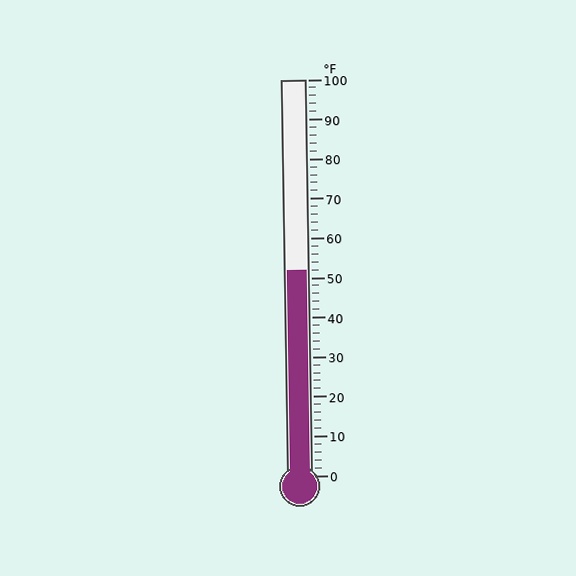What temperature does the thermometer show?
The thermometer shows approximately 52°F.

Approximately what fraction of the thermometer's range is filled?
The thermometer is filled to approximately 50% of its range.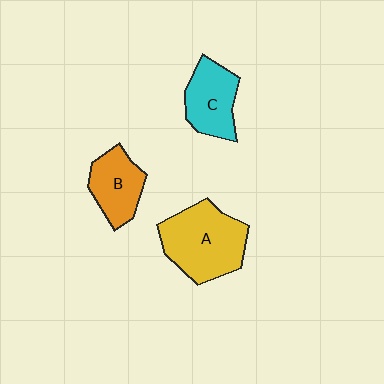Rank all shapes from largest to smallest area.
From largest to smallest: A (yellow), C (cyan), B (orange).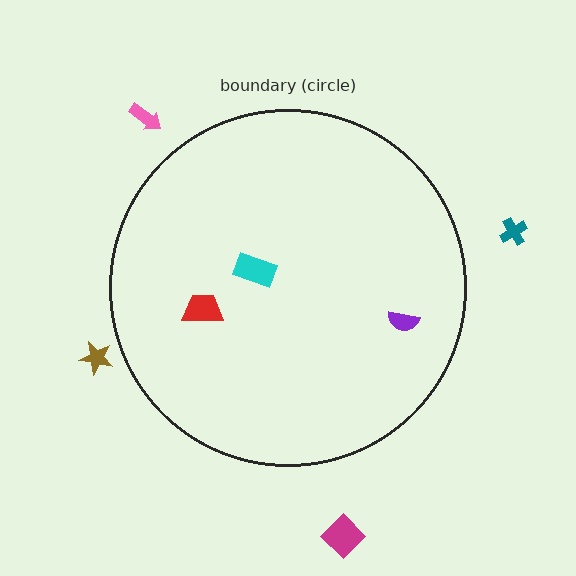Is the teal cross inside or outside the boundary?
Outside.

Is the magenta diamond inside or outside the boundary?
Outside.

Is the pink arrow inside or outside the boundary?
Outside.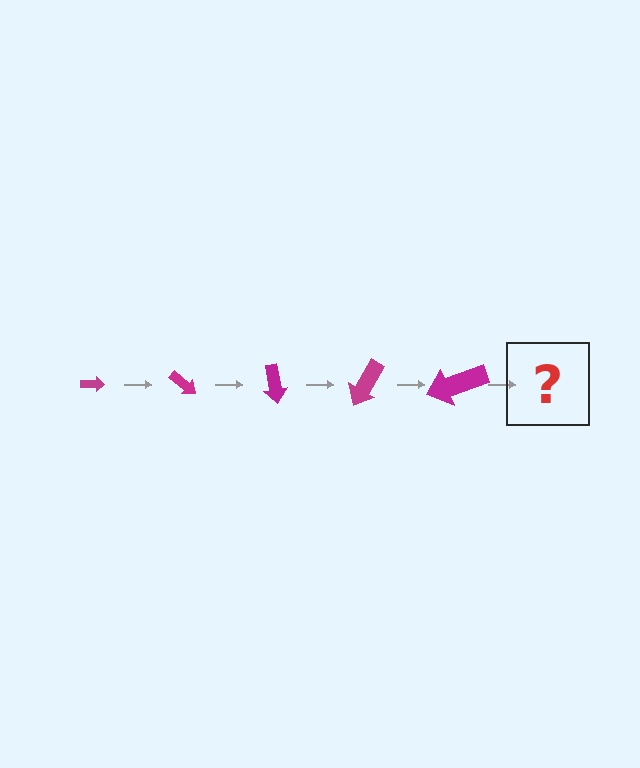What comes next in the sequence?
The next element should be an arrow, larger than the previous one and rotated 200 degrees from the start.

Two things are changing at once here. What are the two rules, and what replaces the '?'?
The two rules are that the arrow grows larger each step and it rotates 40 degrees each step. The '?' should be an arrow, larger than the previous one and rotated 200 degrees from the start.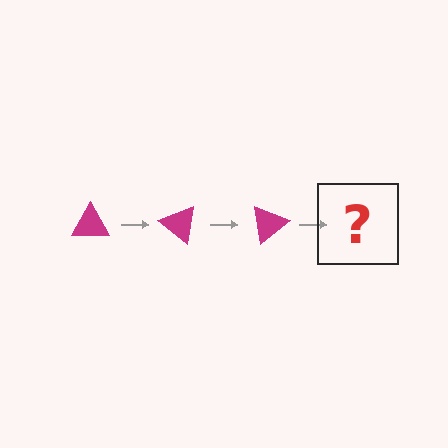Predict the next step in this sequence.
The next step is a magenta triangle rotated 120 degrees.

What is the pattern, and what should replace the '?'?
The pattern is that the triangle rotates 40 degrees each step. The '?' should be a magenta triangle rotated 120 degrees.